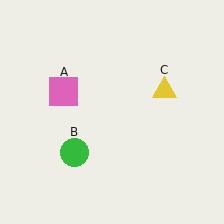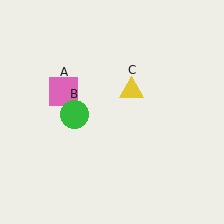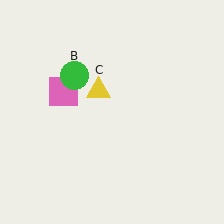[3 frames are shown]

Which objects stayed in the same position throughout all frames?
Pink square (object A) remained stationary.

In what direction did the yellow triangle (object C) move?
The yellow triangle (object C) moved left.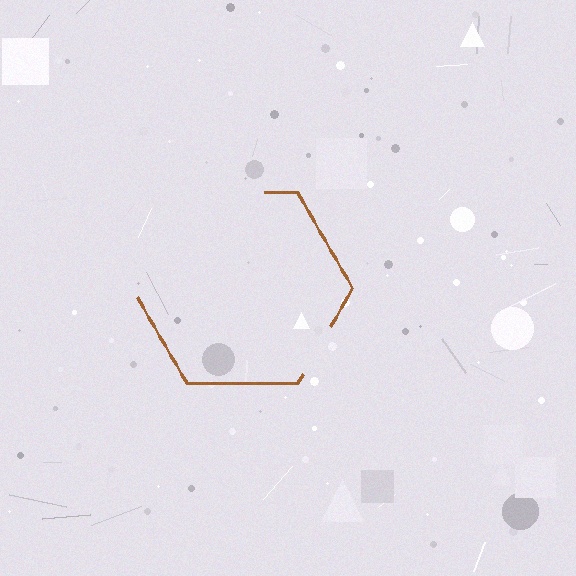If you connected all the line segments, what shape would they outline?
They would outline a hexagon.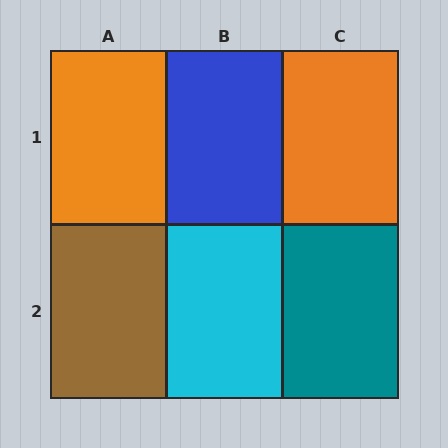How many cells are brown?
1 cell is brown.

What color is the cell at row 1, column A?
Orange.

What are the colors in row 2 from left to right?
Brown, cyan, teal.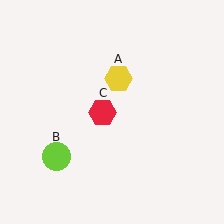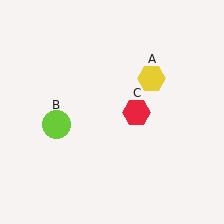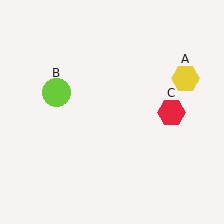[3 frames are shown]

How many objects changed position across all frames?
3 objects changed position: yellow hexagon (object A), lime circle (object B), red hexagon (object C).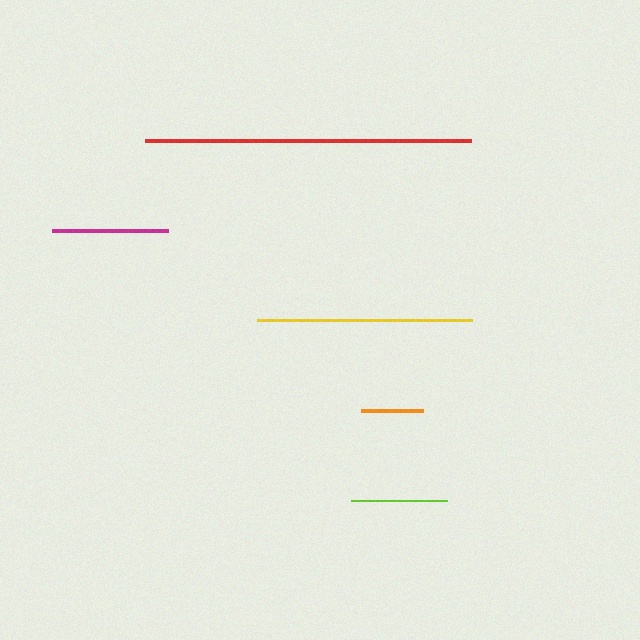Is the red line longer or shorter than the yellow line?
The red line is longer than the yellow line.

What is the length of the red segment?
The red segment is approximately 326 pixels long.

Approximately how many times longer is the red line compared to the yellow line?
The red line is approximately 1.5 times the length of the yellow line.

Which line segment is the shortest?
The orange line is the shortest at approximately 62 pixels.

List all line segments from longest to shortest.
From longest to shortest: red, yellow, magenta, lime, orange.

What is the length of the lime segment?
The lime segment is approximately 96 pixels long.